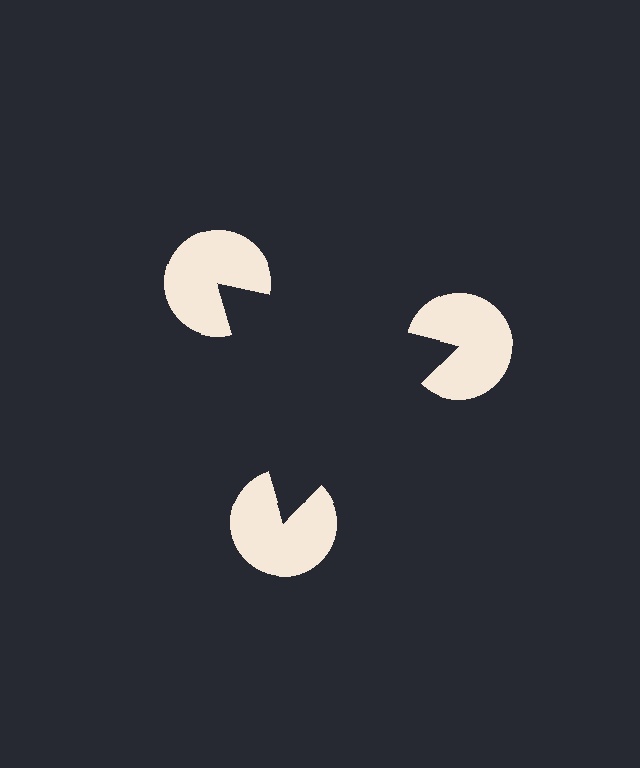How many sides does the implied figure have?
3 sides.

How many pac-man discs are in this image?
There are 3 — one at each vertex of the illusory triangle.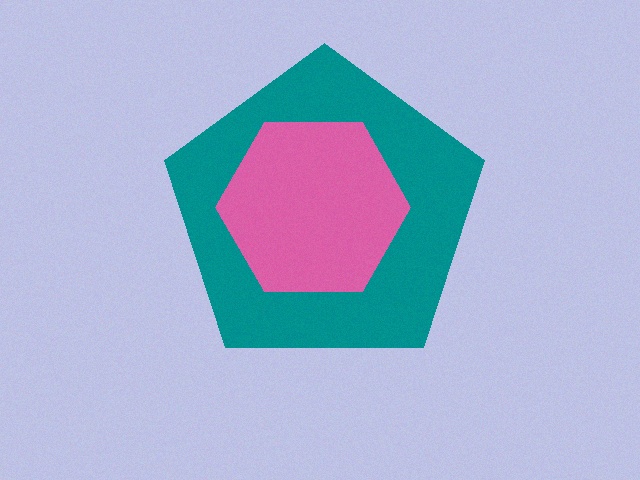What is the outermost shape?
The teal pentagon.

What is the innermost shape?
The pink hexagon.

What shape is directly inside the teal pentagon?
The pink hexagon.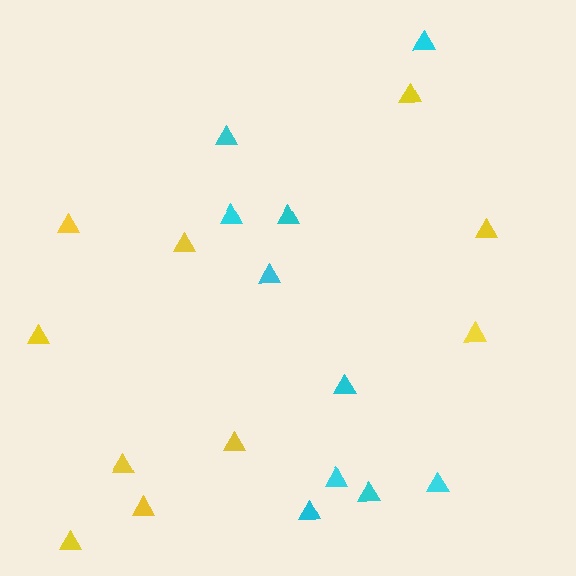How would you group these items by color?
There are 2 groups: one group of cyan triangles (10) and one group of yellow triangles (10).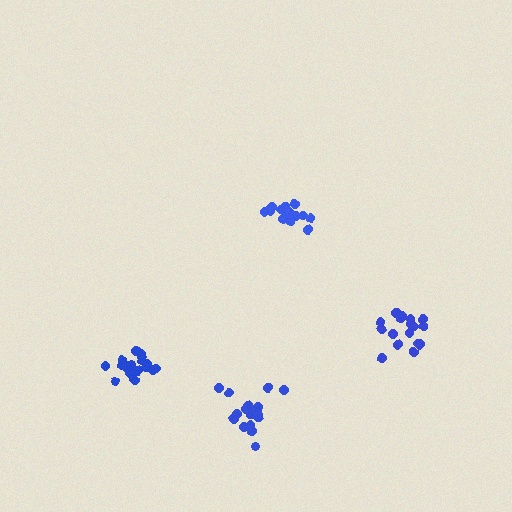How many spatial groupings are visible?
There are 4 spatial groupings.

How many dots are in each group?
Group 1: 17 dots, Group 2: 20 dots, Group 3: 14 dots, Group 4: 19 dots (70 total).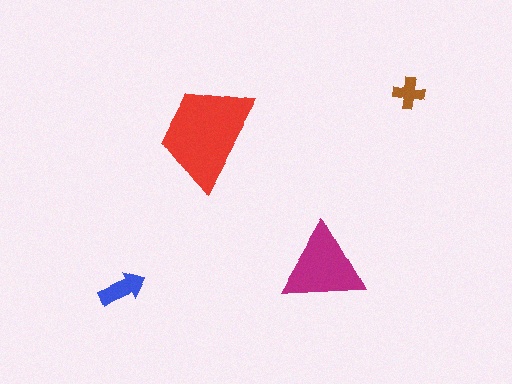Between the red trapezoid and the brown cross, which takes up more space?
The red trapezoid.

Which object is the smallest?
The brown cross.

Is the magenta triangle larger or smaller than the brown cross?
Larger.